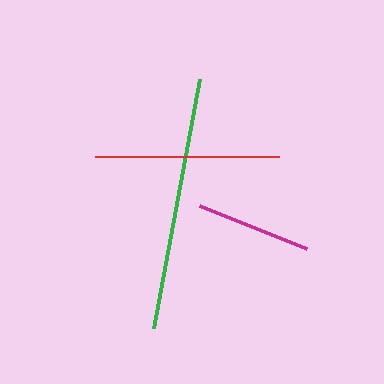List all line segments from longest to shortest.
From longest to shortest: green, red, magenta.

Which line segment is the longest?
The green line is the longest at approximately 253 pixels.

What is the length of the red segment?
The red segment is approximately 184 pixels long.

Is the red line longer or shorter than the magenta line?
The red line is longer than the magenta line.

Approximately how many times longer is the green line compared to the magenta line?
The green line is approximately 2.2 times the length of the magenta line.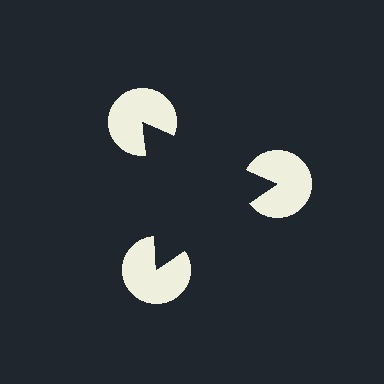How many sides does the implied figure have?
3 sides.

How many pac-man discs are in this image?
There are 3 — one at each vertex of the illusory triangle.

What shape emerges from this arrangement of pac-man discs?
An illusory triangle — its edges are inferred from the aligned wedge cuts in the pac-man discs, not physically drawn.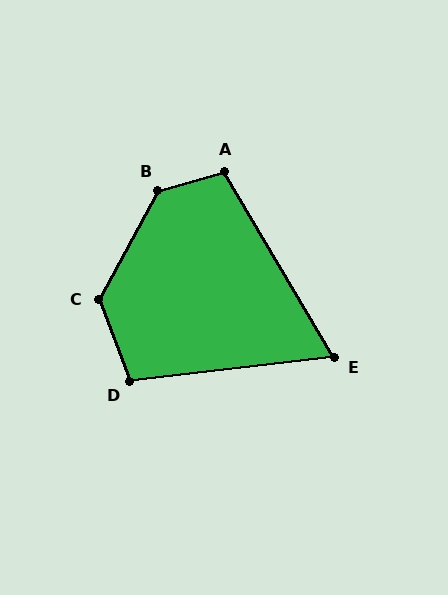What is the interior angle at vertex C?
Approximately 130 degrees (obtuse).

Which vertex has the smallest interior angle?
E, at approximately 66 degrees.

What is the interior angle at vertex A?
Approximately 105 degrees (obtuse).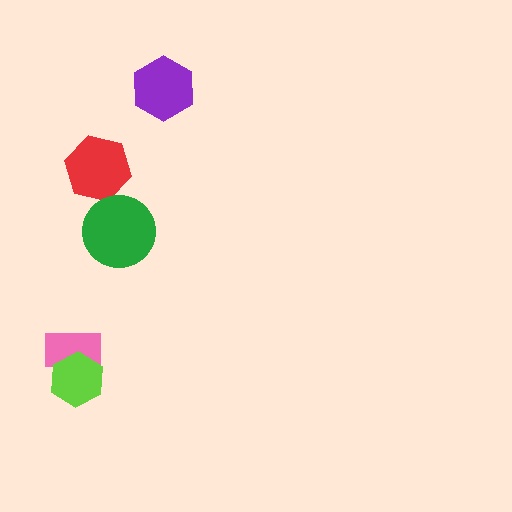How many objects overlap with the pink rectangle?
1 object overlaps with the pink rectangle.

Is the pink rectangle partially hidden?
Yes, it is partially covered by another shape.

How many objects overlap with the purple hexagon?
0 objects overlap with the purple hexagon.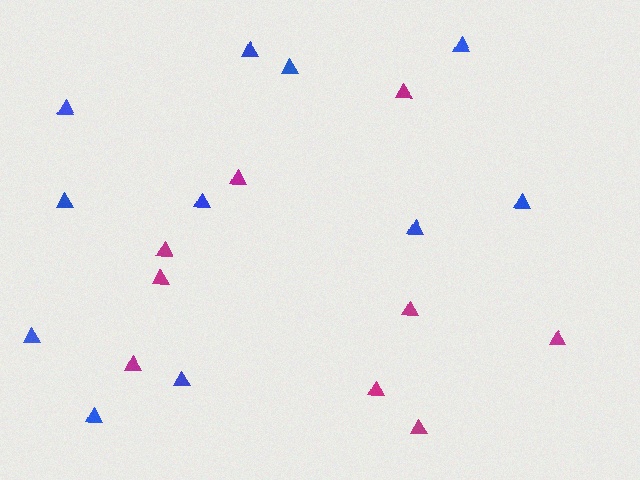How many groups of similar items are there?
There are 2 groups: one group of magenta triangles (9) and one group of blue triangles (11).